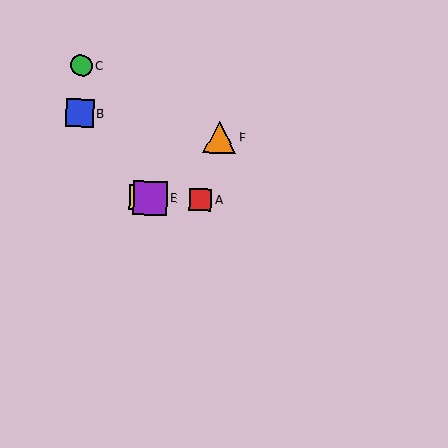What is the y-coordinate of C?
Object C is at y≈65.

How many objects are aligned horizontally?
3 objects (A, D, E) are aligned horizontally.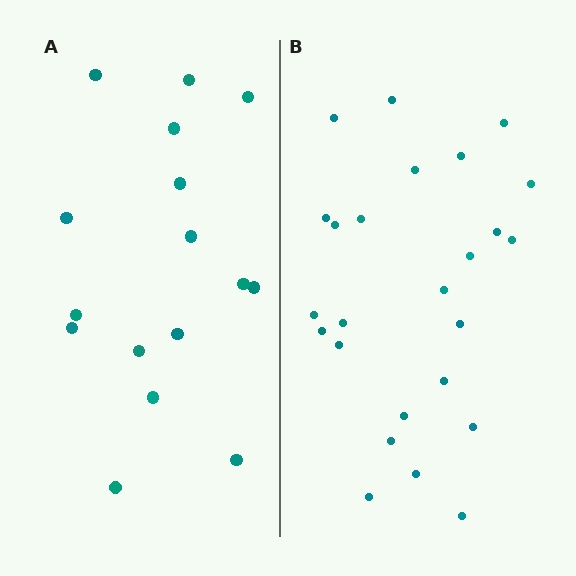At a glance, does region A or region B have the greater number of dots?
Region B (the right region) has more dots.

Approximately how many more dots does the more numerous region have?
Region B has roughly 8 or so more dots than region A.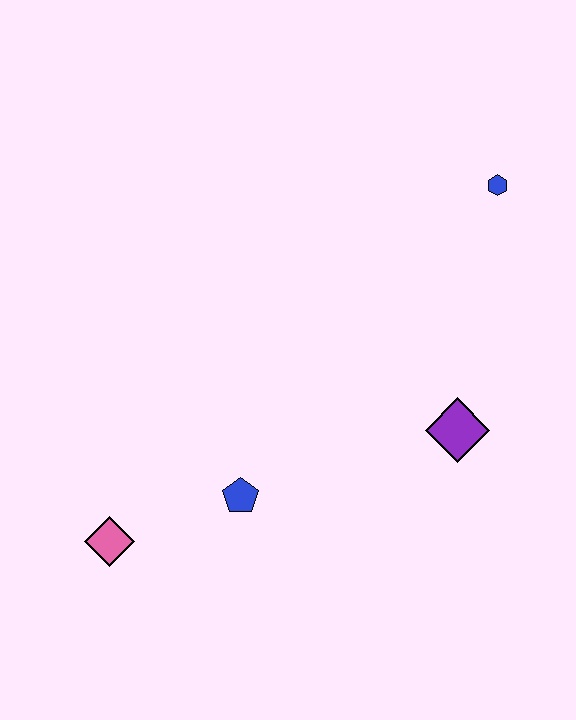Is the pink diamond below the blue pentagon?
Yes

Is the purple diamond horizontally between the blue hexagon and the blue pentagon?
Yes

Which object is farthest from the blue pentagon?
The blue hexagon is farthest from the blue pentagon.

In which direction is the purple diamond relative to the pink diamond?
The purple diamond is to the right of the pink diamond.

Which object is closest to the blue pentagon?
The pink diamond is closest to the blue pentagon.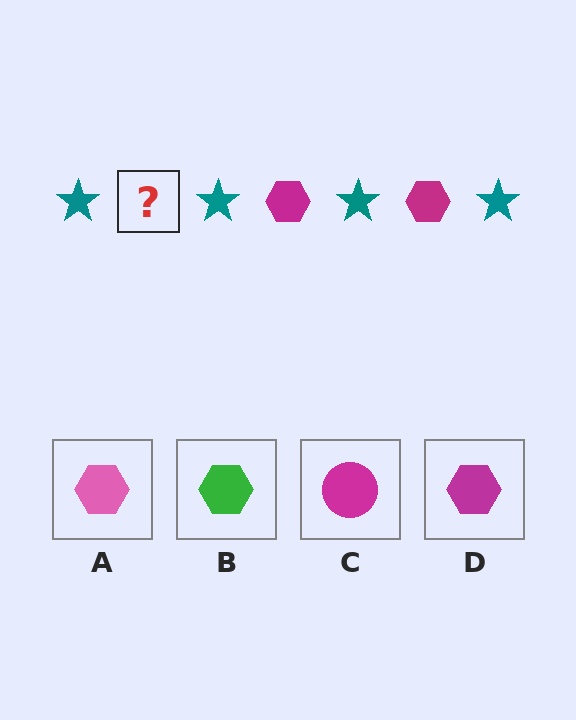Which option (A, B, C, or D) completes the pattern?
D.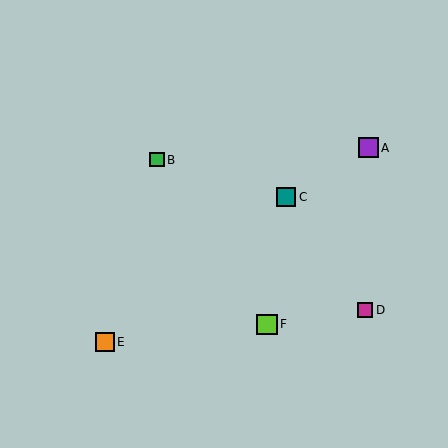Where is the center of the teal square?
The center of the teal square is at (286, 197).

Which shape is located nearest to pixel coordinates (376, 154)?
The purple square (labeled A) at (368, 148) is nearest to that location.